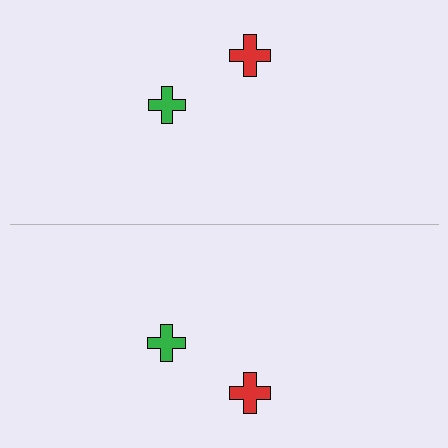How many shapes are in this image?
There are 4 shapes in this image.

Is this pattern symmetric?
Yes, this pattern has bilateral (reflection) symmetry.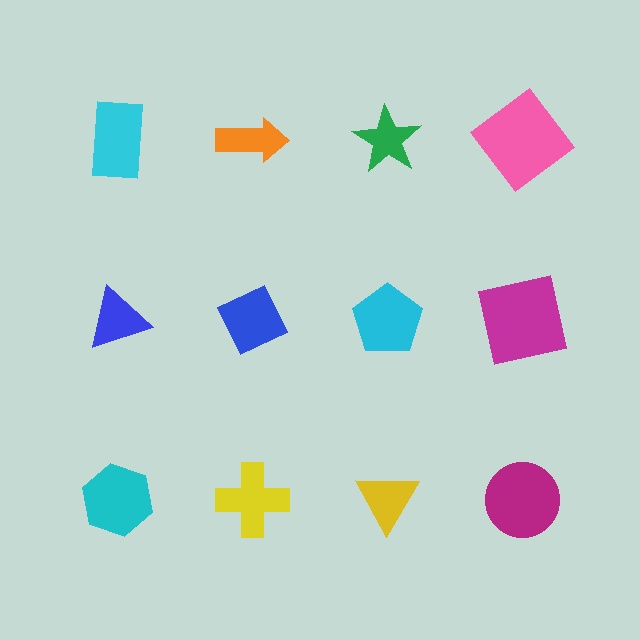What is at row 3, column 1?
A cyan hexagon.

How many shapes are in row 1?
4 shapes.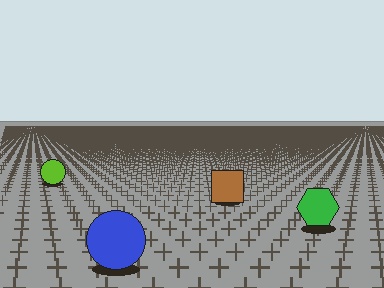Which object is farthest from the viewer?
The lime circle is farthest from the viewer. It appears smaller and the ground texture around it is denser.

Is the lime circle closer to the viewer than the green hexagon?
No. The green hexagon is closer — you can tell from the texture gradient: the ground texture is coarser near it.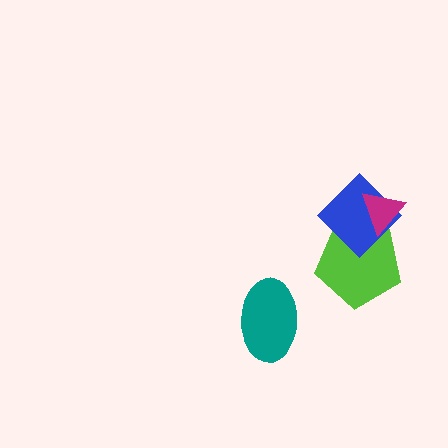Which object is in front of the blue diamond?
The magenta triangle is in front of the blue diamond.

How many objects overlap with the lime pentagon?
2 objects overlap with the lime pentagon.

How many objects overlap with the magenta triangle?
2 objects overlap with the magenta triangle.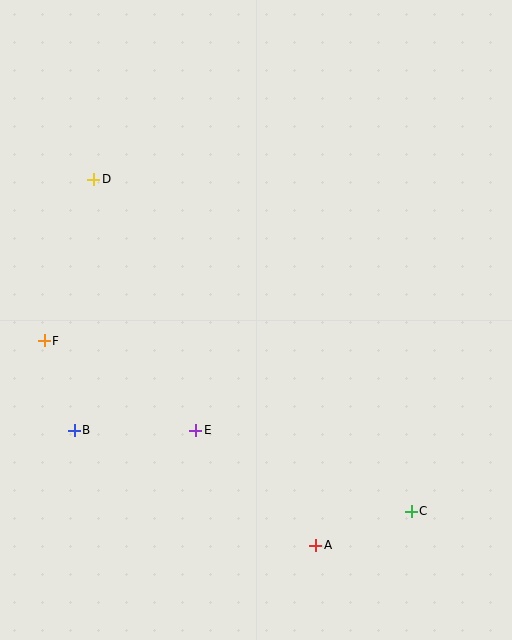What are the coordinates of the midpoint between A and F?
The midpoint between A and F is at (180, 443).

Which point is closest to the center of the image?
Point E at (196, 430) is closest to the center.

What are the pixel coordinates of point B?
Point B is at (74, 430).